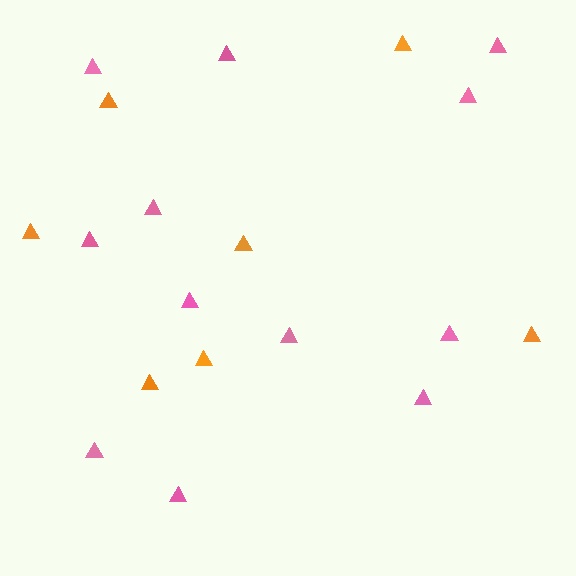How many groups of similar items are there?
There are 2 groups: one group of pink triangles (12) and one group of orange triangles (7).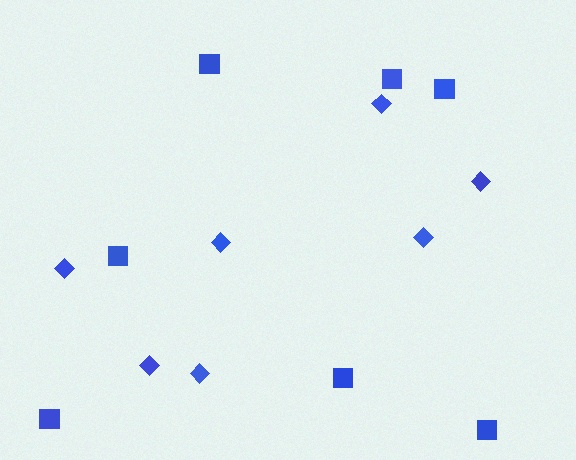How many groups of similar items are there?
There are 2 groups: one group of squares (7) and one group of diamonds (7).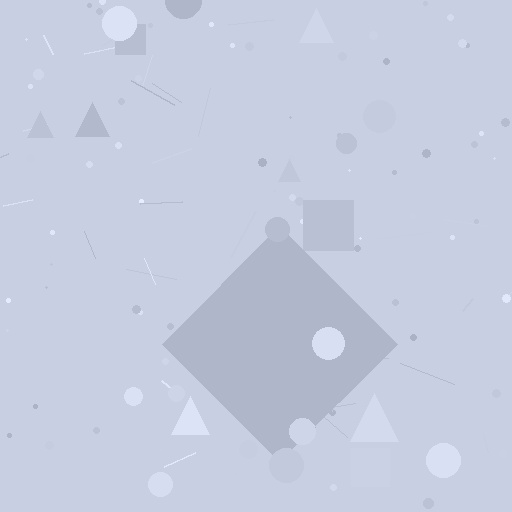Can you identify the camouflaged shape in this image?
The camouflaged shape is a diamond.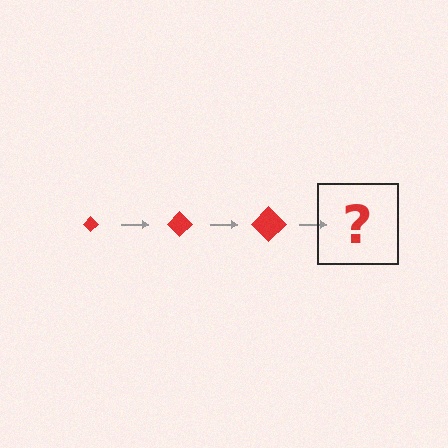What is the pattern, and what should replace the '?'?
The pattern is that the diamond gets progressively larger each step. The '?' should be a red diamond, larger than the previous one.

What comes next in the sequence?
The next element should be a red diamond, larger than the previous one.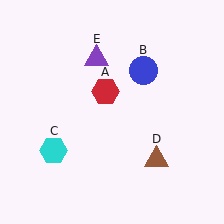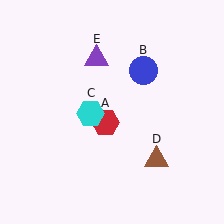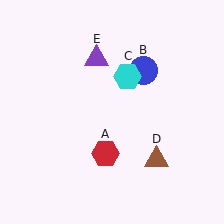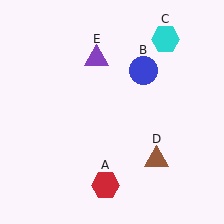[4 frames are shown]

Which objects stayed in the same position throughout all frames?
Blue circle (object B) and brown triangle (object D) and purple triangle (object E) remained stationary.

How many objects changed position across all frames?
2 objects changed position: red hexagon (object A), cyan hexagon (object C).